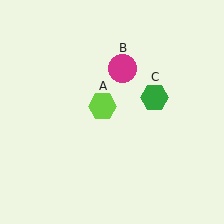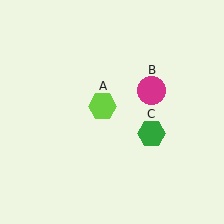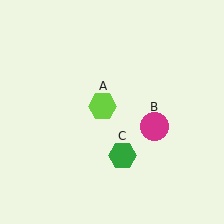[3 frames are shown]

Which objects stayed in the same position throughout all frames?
Lime hexagon (object A) remained stationary.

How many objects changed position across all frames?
2 objects changed position: magenta circle (object B), green hexagon (object C).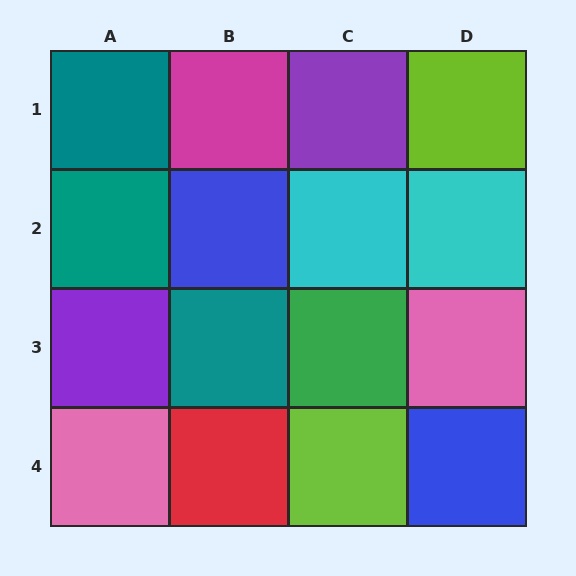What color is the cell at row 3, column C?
Green.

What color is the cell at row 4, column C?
Lime.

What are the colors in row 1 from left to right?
Teal, magenta, purple, lime.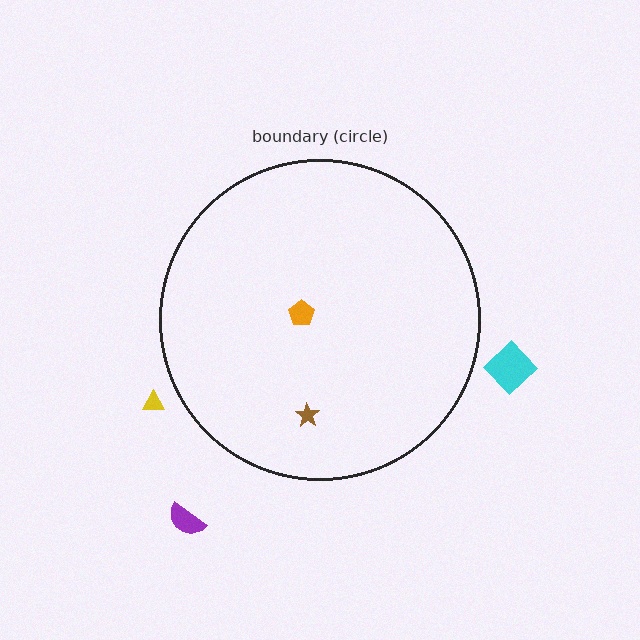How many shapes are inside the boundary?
2 inside, 3 outside.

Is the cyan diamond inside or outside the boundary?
Outside.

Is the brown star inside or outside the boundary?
Inside.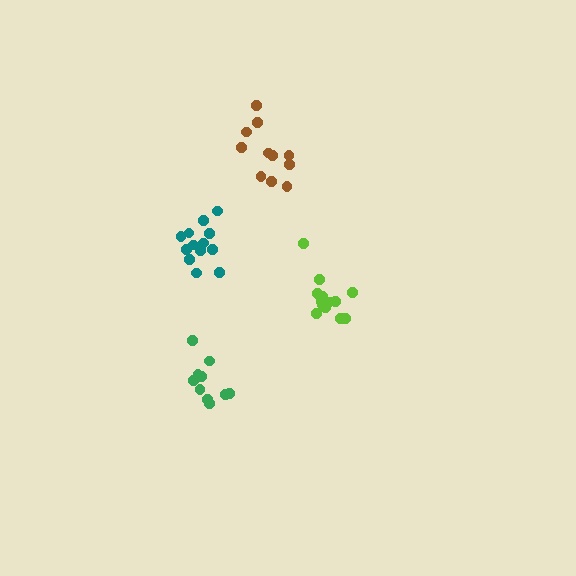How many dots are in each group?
Group 1: 13 dots, Group 2: 11 dots, Group 3: 10 dots, Group 4: 13 dots (47 total).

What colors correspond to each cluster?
The clusters are colored: teal, brown, green, lime.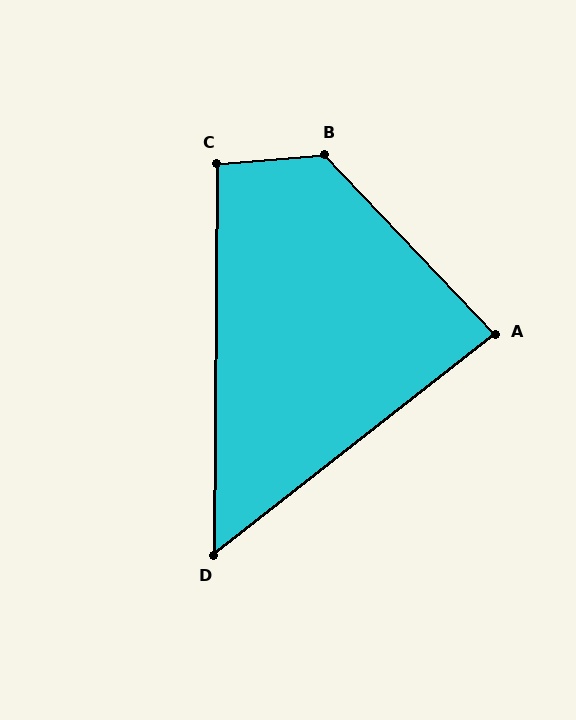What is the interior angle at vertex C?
Approximately 95 degrees (obtuse).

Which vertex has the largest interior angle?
B, at approximately 128 degrees.